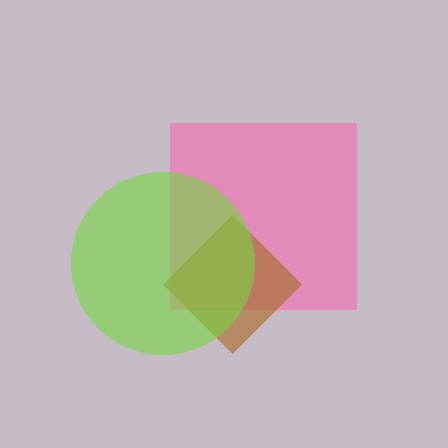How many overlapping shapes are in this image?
There are 3 overlapping shapes in the image.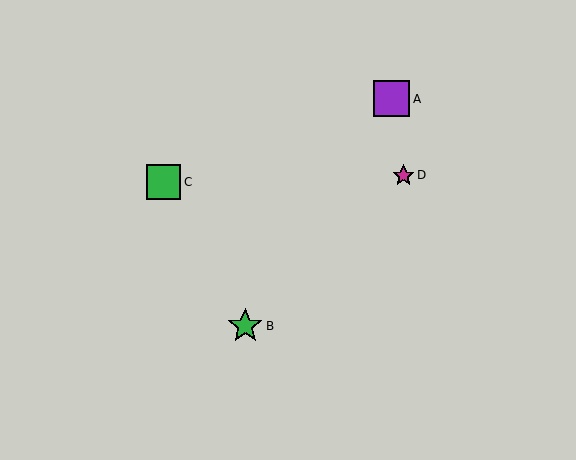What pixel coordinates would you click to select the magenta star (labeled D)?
Click at (403, 176) to select the magenta star D.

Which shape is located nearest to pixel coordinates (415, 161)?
The magenta star (labeled D) at (403, 176) is nearest to that location.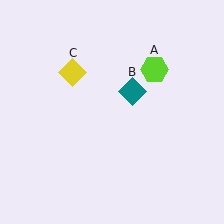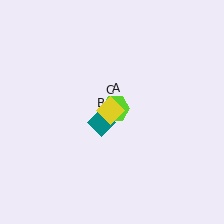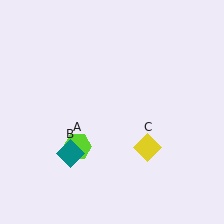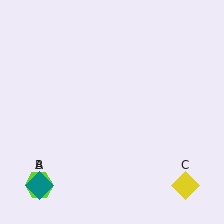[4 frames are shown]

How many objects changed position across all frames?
3 objects changed position: lime hexagon (object A), teal diamond (object B), yellow diamond (object C).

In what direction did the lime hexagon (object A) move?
The lime hexagon (object A) moved down and to the left.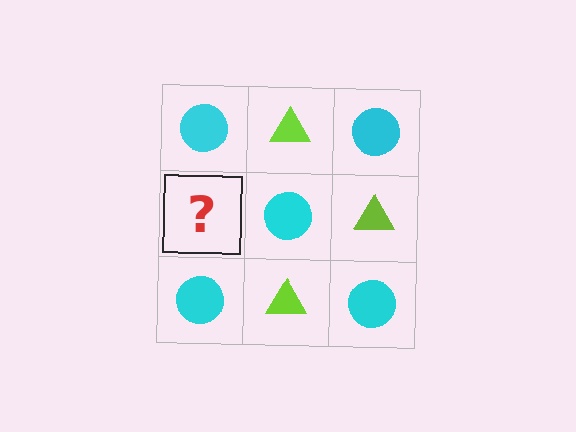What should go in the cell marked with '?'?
The missing cell should contain a lime triangle.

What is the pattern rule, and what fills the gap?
The rule is that it alternates cyan circle and lime triangle in a checkerboard pattern. The gap should be filled with a lime triangle.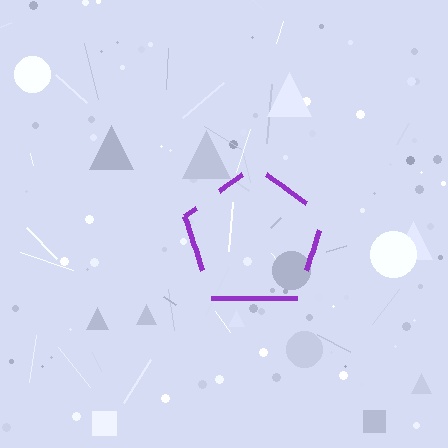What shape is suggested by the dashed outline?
The dashed outline suggests a pentagon.